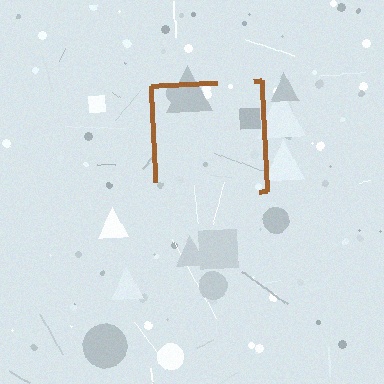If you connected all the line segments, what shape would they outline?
They would outline a square.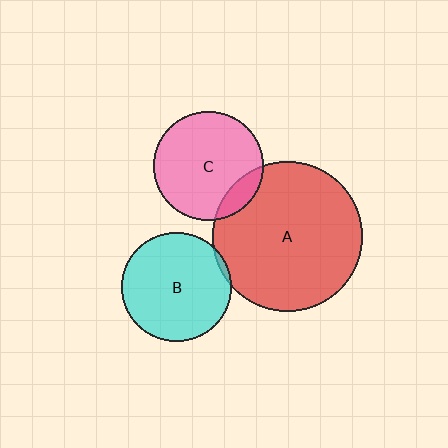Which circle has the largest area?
Circle A (red).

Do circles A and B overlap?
Yes.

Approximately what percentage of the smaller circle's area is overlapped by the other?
Approximately 5%.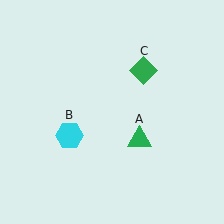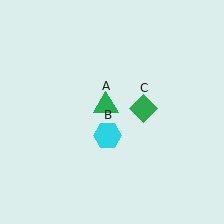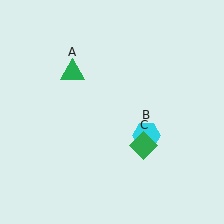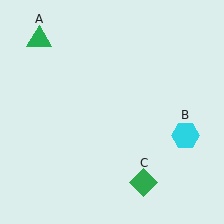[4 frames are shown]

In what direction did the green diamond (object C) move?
The green diamond (object C) moved down.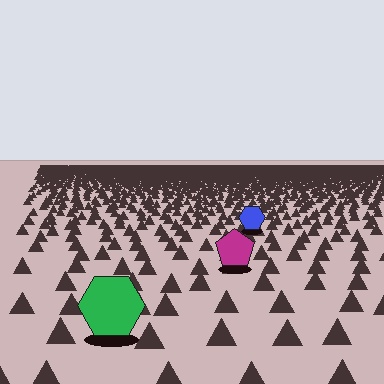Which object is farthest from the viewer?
The blue hexagon is farthest from the viewer. It appears smaller and the ground texture around it is denser.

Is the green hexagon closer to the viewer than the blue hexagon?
Yes. The green hexagon is closer — you can tell from the texture gradient: the ground texture is coarser near it.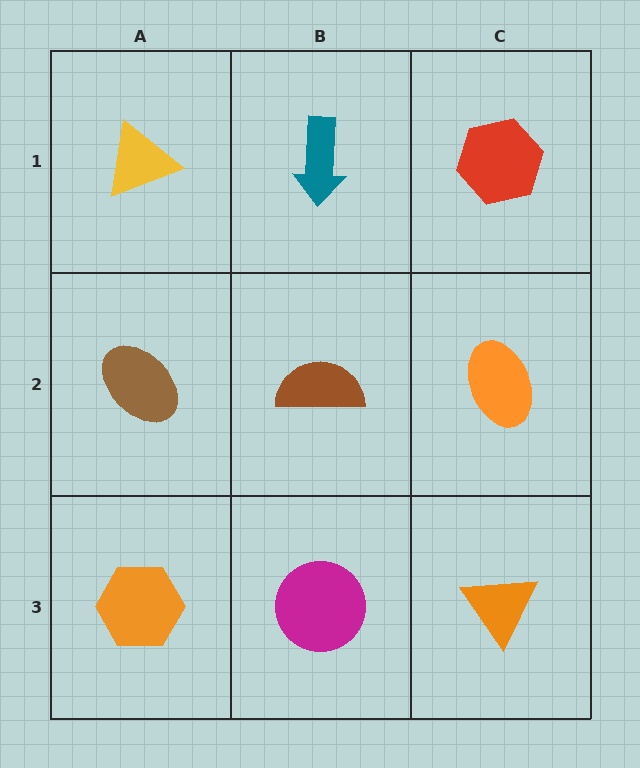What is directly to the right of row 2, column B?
An orange ellipse.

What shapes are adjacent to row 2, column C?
A red hexagon (row 1, column C), an orange triangle (row 3, column C), a brown semicircle (row 2, column B).